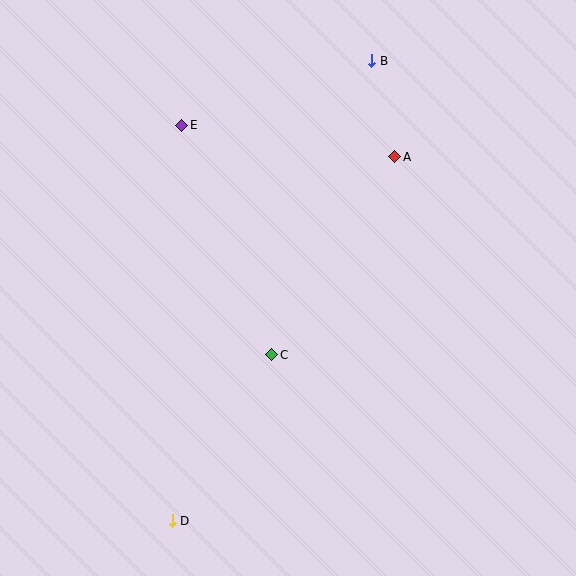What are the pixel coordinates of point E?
Point E is at (182, 125).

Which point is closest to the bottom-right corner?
Point C is closest to the bottom-right corner.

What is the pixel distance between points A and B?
The distance between A and B is 98 pixels.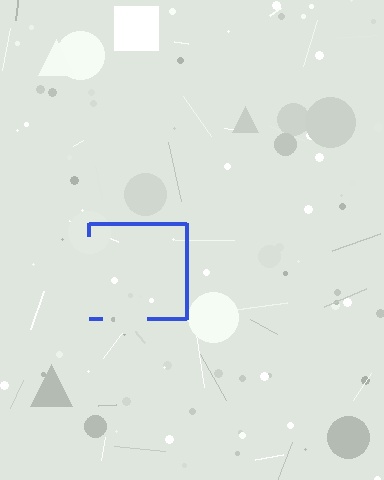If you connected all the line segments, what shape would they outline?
They would outline a square.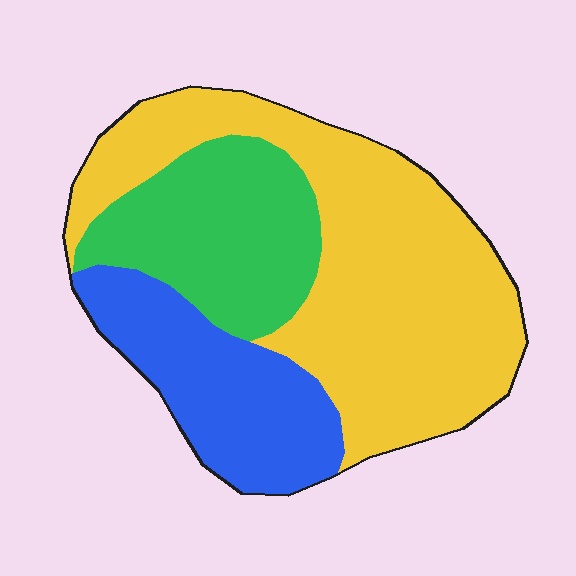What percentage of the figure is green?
Green takes up about one quarter (1/4) of the figure.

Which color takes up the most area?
Yellow, at roughly 50%.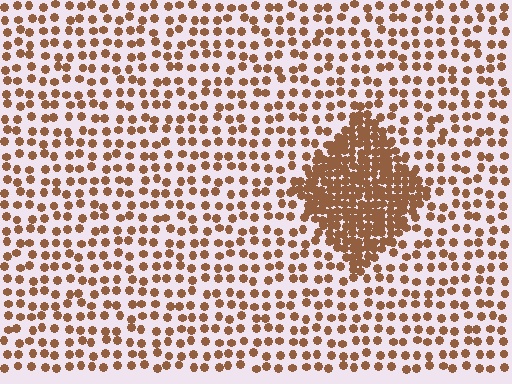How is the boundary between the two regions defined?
The boundary is defined by a change in element density (approximately 2.8x ratio). All elements are the same color, size, and shape.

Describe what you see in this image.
The image contains small brown elements arranged at two different densities. A diamond-shaped region is visible where the elements are more densely packed than the surrounding area.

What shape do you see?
I see a diamond.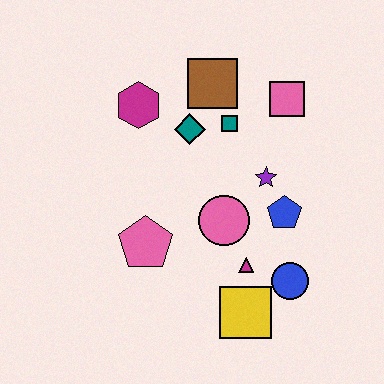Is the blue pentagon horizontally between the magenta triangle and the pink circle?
No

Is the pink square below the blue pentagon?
No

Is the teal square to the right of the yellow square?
No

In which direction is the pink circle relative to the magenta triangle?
The pink circle is above the magenta triangle.